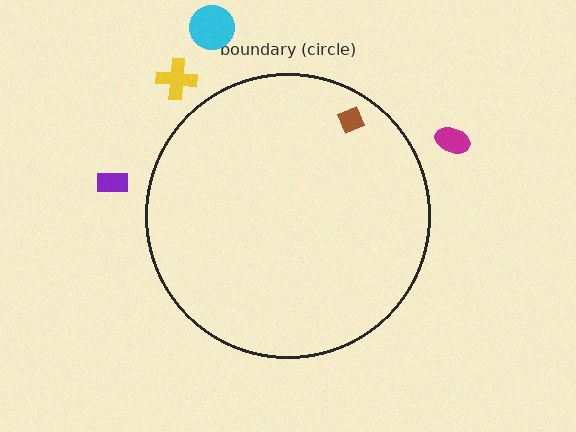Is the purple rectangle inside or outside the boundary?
Outside.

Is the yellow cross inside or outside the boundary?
Outside.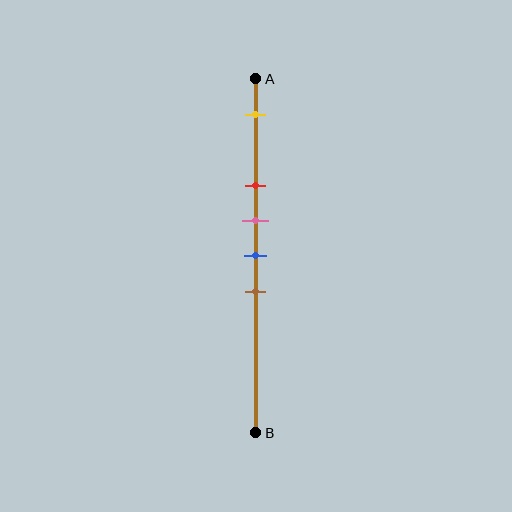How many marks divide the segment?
There are 5 marks dividing the segment.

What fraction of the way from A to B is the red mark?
The red mark is approximately 30% (0.3) of the way from A to B.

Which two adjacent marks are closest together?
The pink and blue marks are the closest adjacent pair.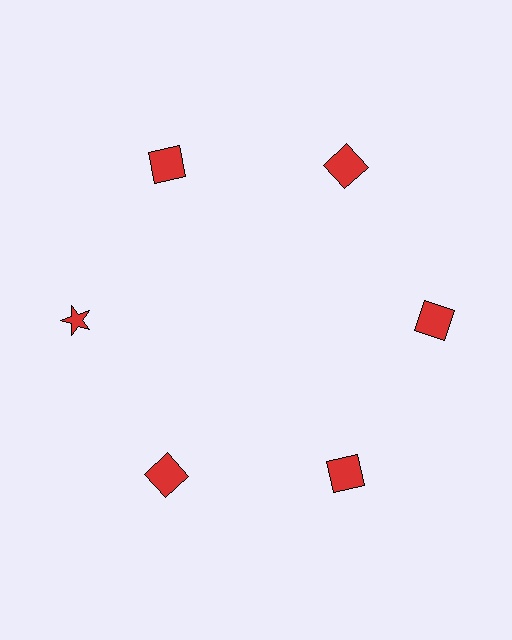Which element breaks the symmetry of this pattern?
The red star at roughly the 9 o'clock position breaks the symmetry. All other shapes are red squares.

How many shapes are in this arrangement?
There are 6 shapes arranged in a ring pattern.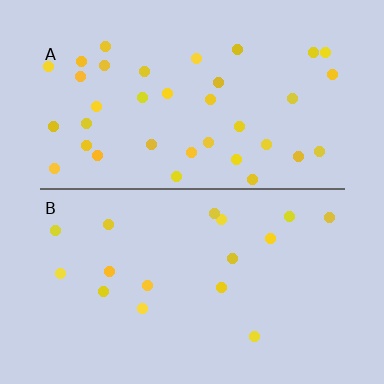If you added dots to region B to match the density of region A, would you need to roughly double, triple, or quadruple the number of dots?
Approximately double.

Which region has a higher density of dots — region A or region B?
A (the top).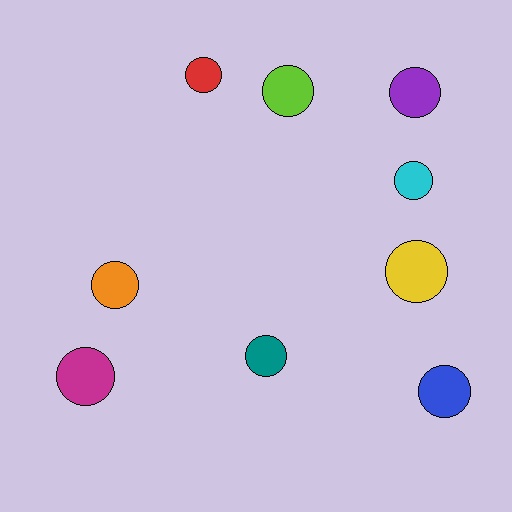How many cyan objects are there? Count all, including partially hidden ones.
There is 1 cyan object.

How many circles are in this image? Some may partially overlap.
There are 9 circles.